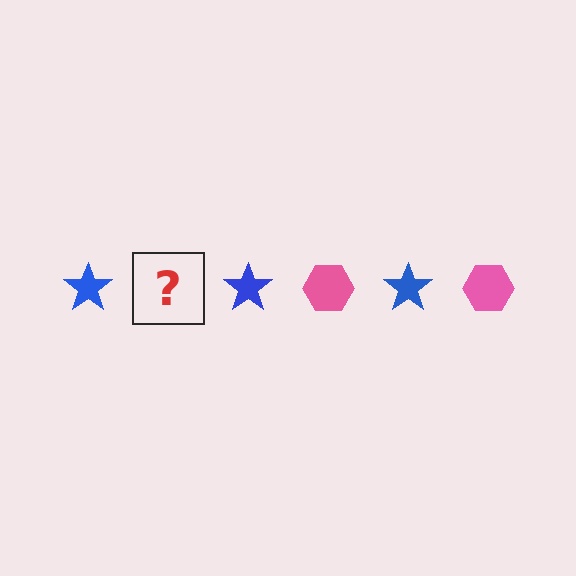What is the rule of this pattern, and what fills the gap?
The rule is that the pattern alternates between blue star and pink hexagon. The gap should be filled with a pink hexagon.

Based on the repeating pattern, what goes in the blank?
The blank should be a pink hexagon.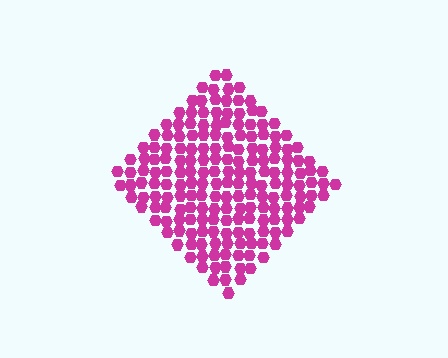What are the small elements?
The small elements are hexagons.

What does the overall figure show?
The overall figure shows a diamond.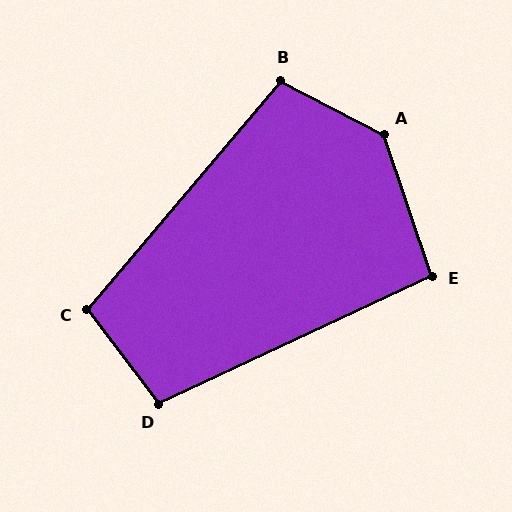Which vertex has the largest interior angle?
A, at approximately 136 degrees.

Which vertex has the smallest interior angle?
E, at approximately 97 degrees.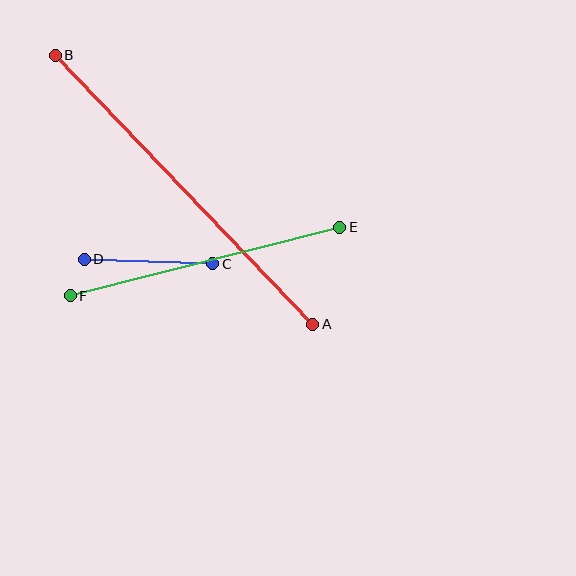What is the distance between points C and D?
The distance is approximately 129 pixels.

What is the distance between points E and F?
The distance is approximately 278 pixels.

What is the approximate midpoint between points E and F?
The midpoint is at approximately (205, 261) pixels.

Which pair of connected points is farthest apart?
Points A and B are farthest apart.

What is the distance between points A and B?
The distance is approximately 372 pixels.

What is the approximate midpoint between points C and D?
The midpoint is at approximately (148, 261) pixels.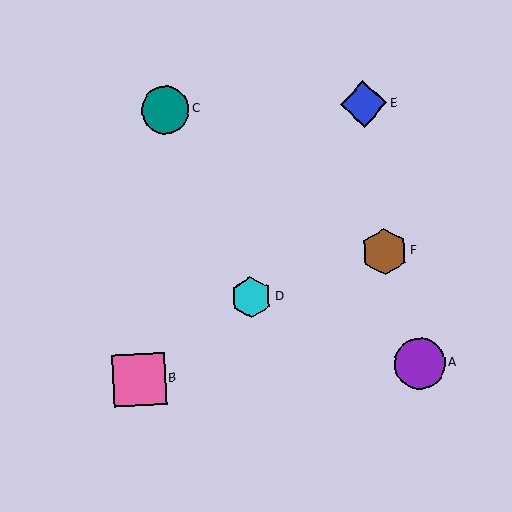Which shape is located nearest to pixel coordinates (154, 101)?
The teal circle (labeled C) at (165, 110) is nearest to that location.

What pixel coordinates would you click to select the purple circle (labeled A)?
Click at (420, 364) to select the purple circle A.